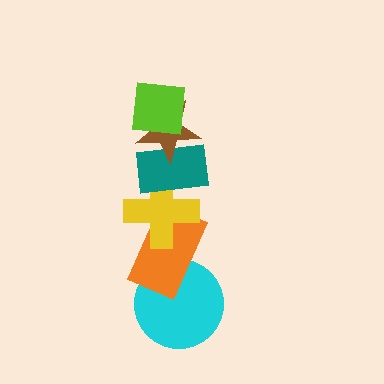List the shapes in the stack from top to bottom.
From top to bottom: the lime square, the brown star, the teal rectangle, the yellow cross, the orange rectangle, the cyan circle.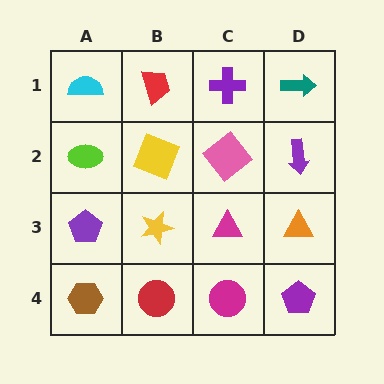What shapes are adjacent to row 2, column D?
A teal arrow (row 1, column D), an orange triangle (row 3, column D), a pink diamond (row 2, column C).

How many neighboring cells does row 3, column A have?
3.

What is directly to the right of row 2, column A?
A yellow square.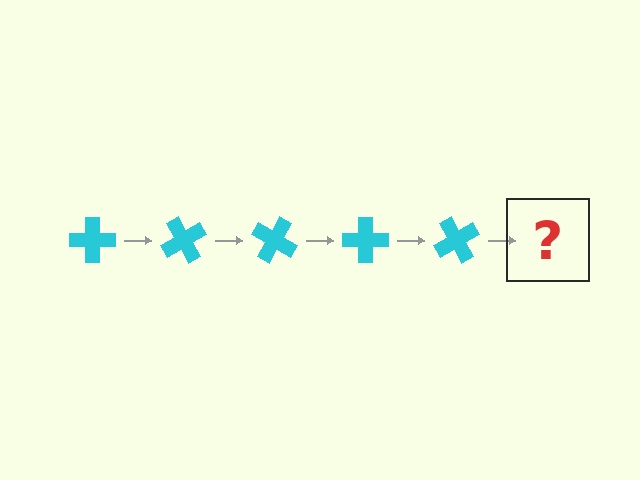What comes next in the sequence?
The next element should be a cyan cross rotated 300 degrees.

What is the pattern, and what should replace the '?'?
The pattern is that the cross rotates 60 degrees each step. The '?' should be a cyan cross rotated 300 degrees.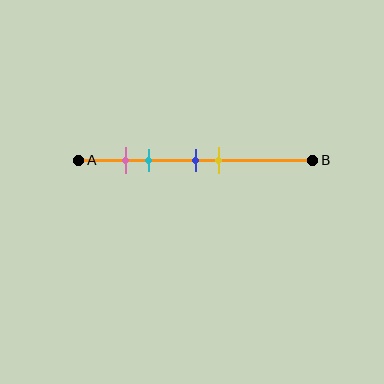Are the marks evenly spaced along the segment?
No, the marks are not evenly spaced.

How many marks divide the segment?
There are 4 marks dividing the segment.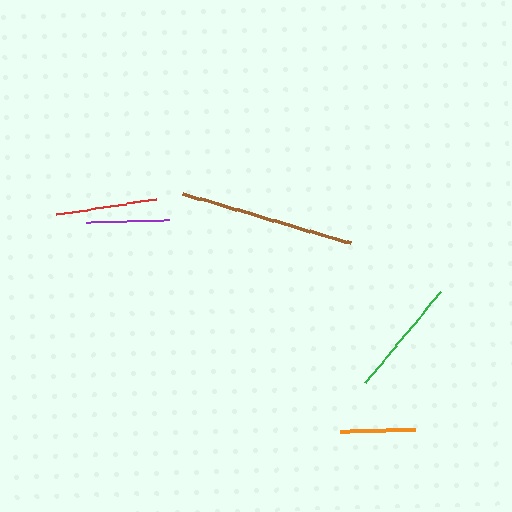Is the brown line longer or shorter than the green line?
The brown line is longer than the green line.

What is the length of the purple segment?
The purple segment is approximately 83 pixels long.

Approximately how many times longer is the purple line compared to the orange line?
The purple line is approximately 1.1 times the length of the orange line.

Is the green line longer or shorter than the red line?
The green line is longer than the red line.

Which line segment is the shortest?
The orange line is the shortest at approximately 75 pixels.